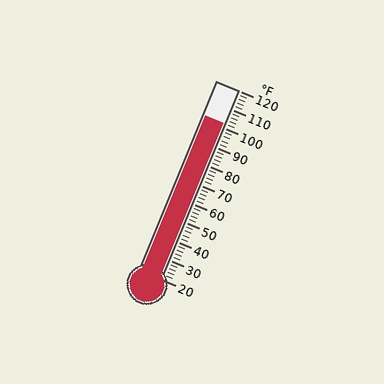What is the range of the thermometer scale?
The thermometer scale ranges from 20°F to 120°F.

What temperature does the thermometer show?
The thermometer shows approximately 102°F.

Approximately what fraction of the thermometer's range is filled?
The thermometer is filled to approximately 80% of its range.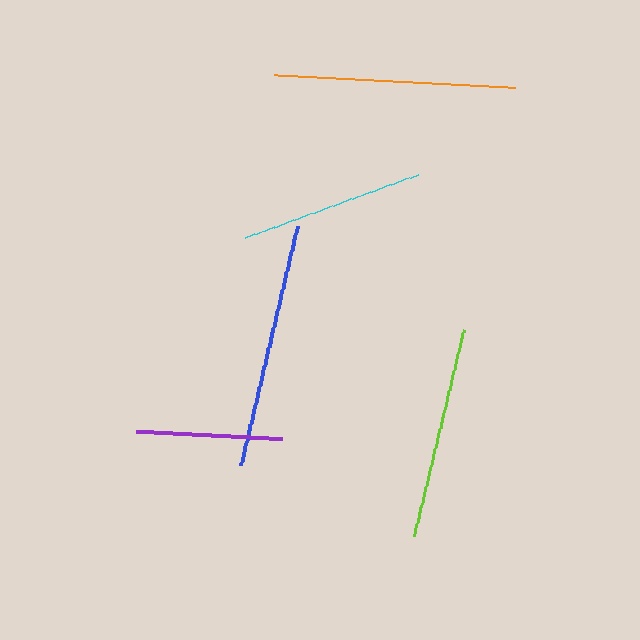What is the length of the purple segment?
The purple segment is approximately 146 pixels long.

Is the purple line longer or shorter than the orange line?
The orange line is longer than the purple line.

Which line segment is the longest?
The blue line is the longest at approximately 246 pixels.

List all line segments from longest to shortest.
From longest to shortest: blue, orange, lime, cyan, purple.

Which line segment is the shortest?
The purple line is the shortest at approximately 146 pixels.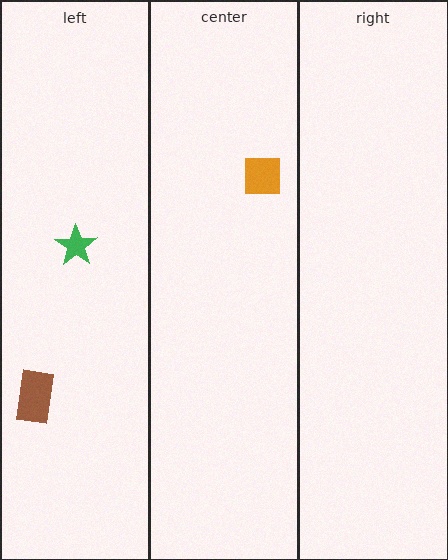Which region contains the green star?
The left region.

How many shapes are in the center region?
1.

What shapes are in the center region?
The orange square.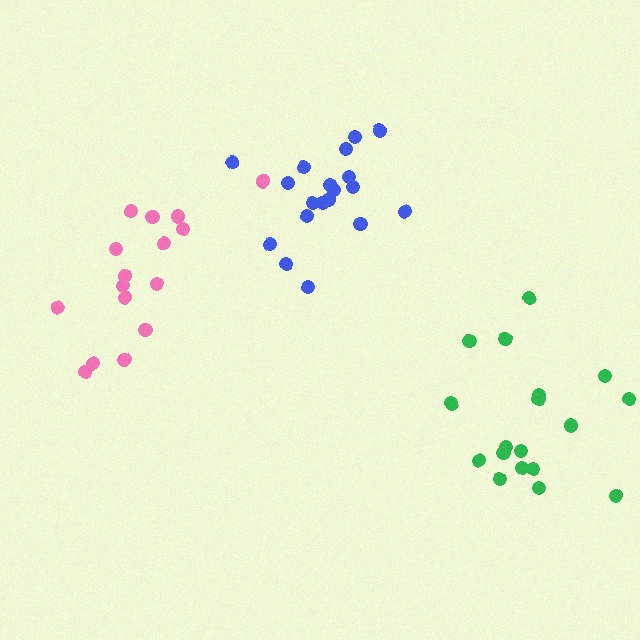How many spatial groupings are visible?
There are 3 spatial groupings.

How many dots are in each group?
Group 1: 16 dots, Group 2: 18 dots, Group 3: 19 dots (53 total).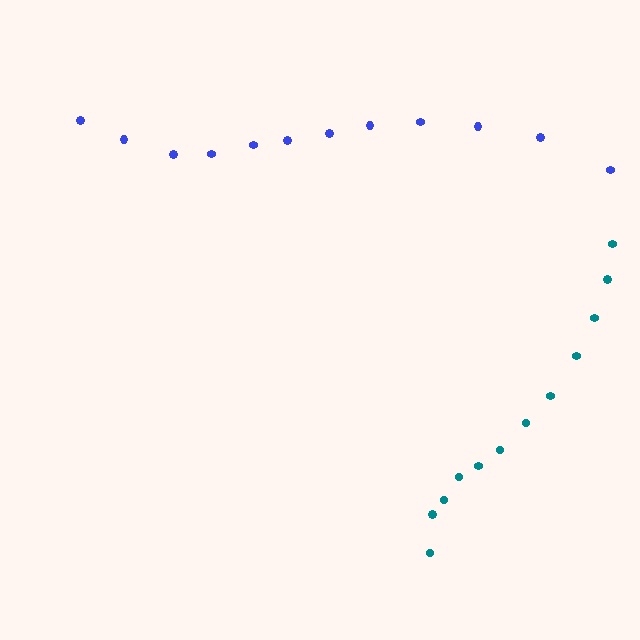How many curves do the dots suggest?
There are 2 distinct paths.